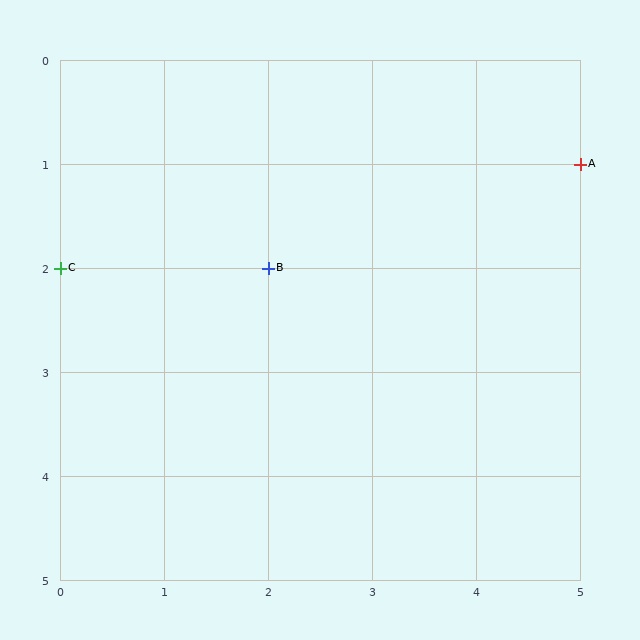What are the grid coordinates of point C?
Point C is at grid coordinates (0, 2).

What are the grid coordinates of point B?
Point B is at grid coordinates (2, 2).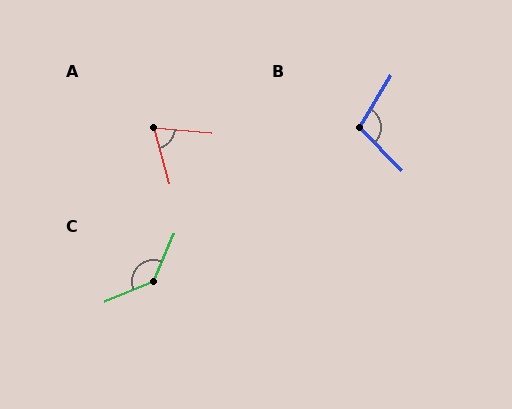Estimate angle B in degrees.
Approximately 105 degrees.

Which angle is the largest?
C, at approximately 136 degrees.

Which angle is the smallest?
A, at approximately 70 degrees.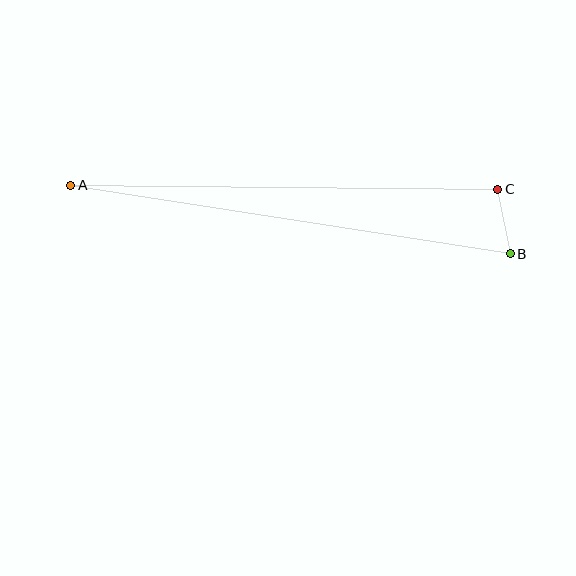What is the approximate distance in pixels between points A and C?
The distance between A and C is approximately 427 pixels.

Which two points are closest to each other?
Points B and C are closest to each other.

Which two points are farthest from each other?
Points A and B are farthest from each other.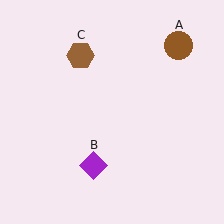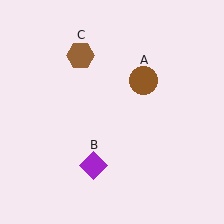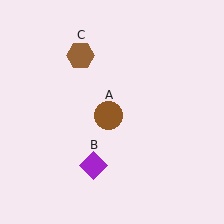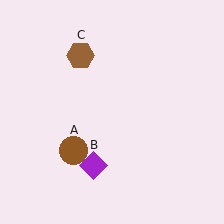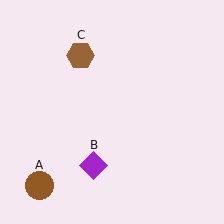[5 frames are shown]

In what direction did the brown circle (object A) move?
The brown circle (object A) moved down and to the left.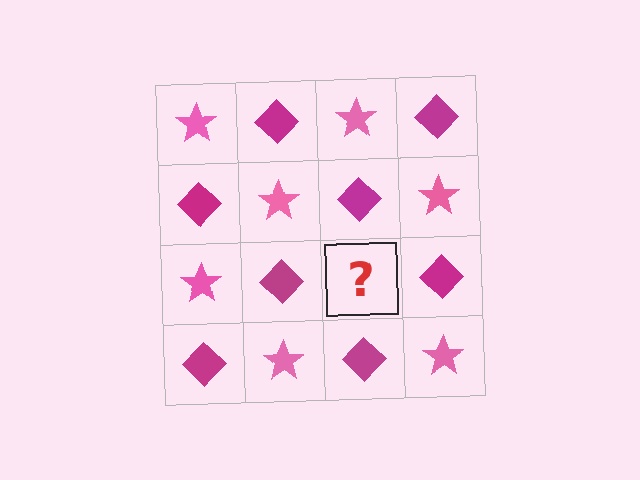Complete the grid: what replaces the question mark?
The question mark should be replaced with a pink star.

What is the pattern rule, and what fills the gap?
The rule is that it alternates pink star and magenta diamond in a checkerboard pattern. The gap should be filled with a pink star.